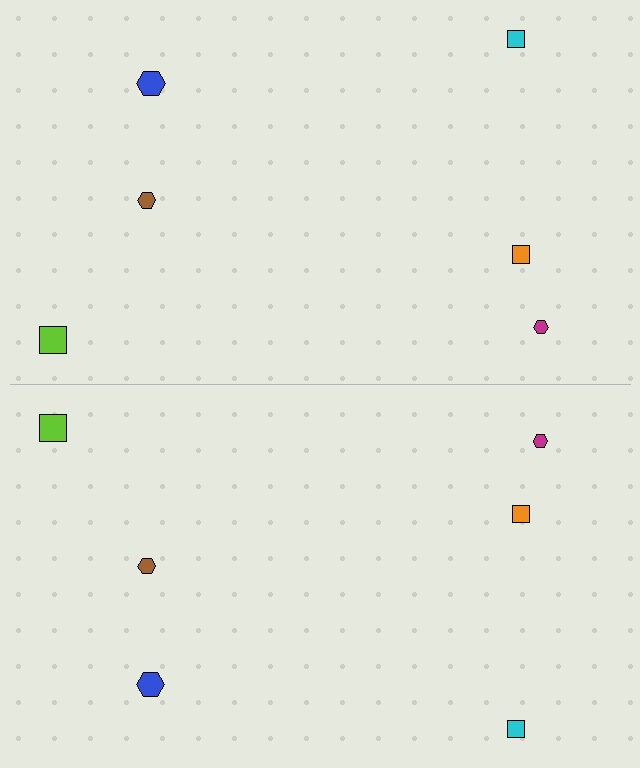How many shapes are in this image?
There are 12 shapes in this image.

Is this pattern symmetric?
Yes, this pattern has bilateral (reflection) symmetry.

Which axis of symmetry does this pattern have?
The pattern has a horizontal axis of symmetry running through the center of the image.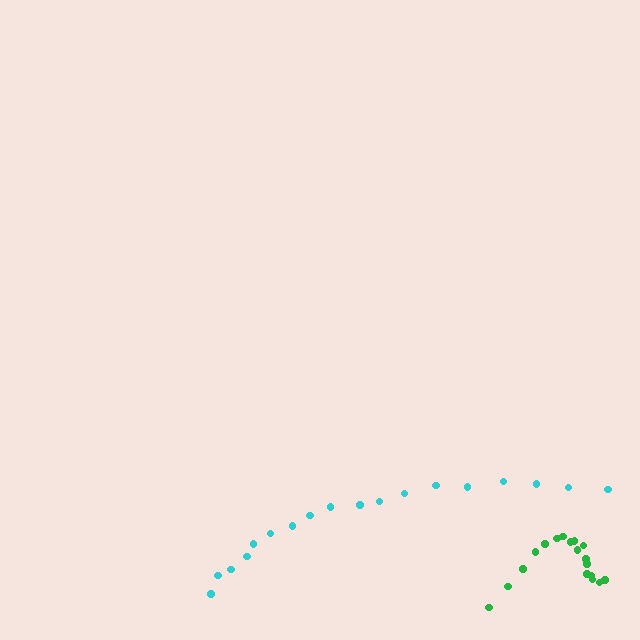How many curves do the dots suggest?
There are 2 distinct paths.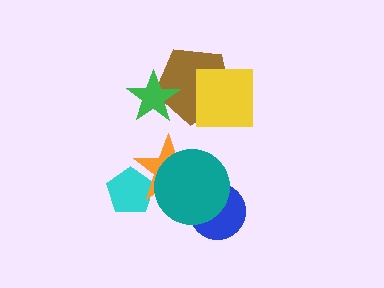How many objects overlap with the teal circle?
2 objects overlap with the teal circle.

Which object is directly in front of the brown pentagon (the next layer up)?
The yellow square is directly in front of the brown pentagon.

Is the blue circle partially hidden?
Yes, it is partially covered by another shape.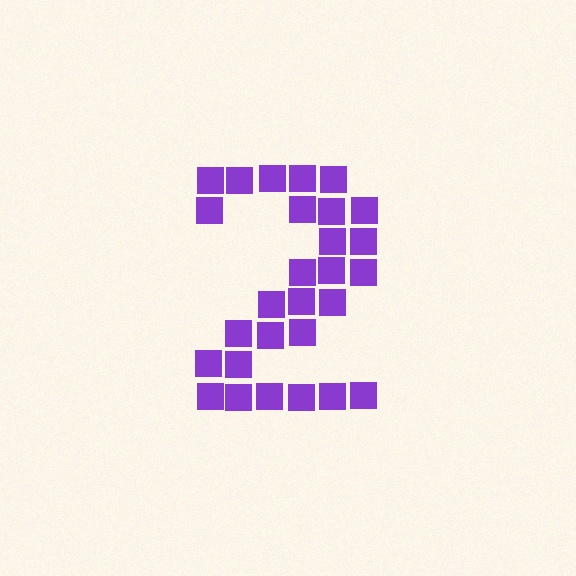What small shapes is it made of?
It is made of small squares.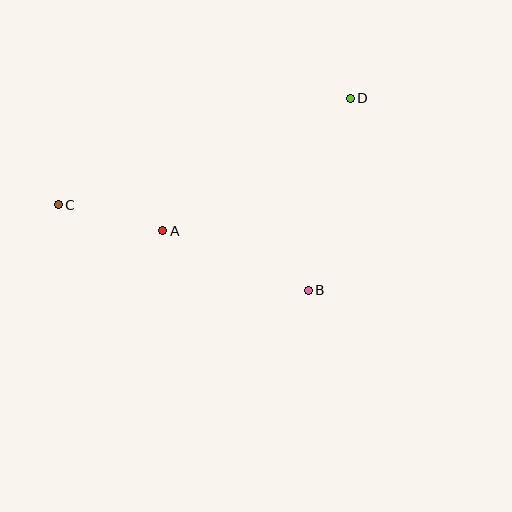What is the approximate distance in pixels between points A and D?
The distance between A and D is approximately 229 pixels.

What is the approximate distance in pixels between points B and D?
The distance between B and D is approximately 197 pixels.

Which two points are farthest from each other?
Points C and D are farthest from each other.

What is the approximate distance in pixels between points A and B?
The distance between A and B is approximately 157 pixels.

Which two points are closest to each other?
Points A and C are closest to each other.